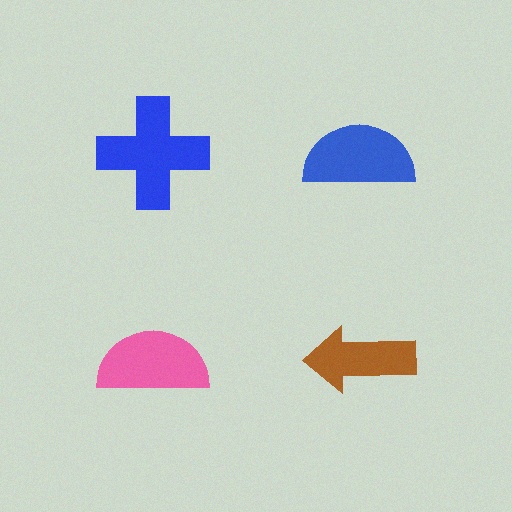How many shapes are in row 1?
2 shapes.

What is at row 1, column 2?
A blue semicircle.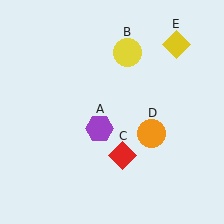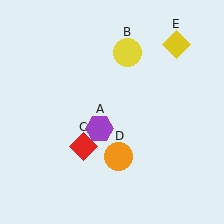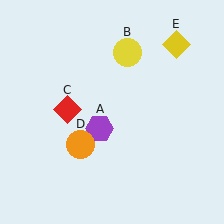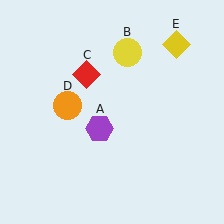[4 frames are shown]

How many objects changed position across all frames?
2 objects changed position: red diamond (object C), orange circle (object D).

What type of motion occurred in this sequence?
The red diamond (object C), orange circle (object D) rotated clockwise around the center of the scene.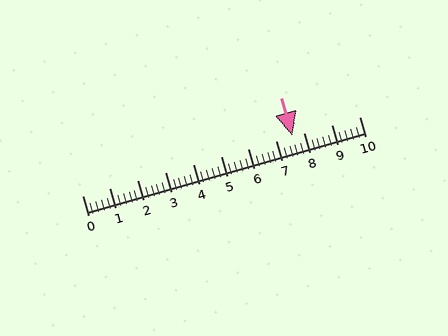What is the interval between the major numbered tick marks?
The major tick marks are spaced 1 units apart.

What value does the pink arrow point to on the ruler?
The pink arrow points to approximately 7.6.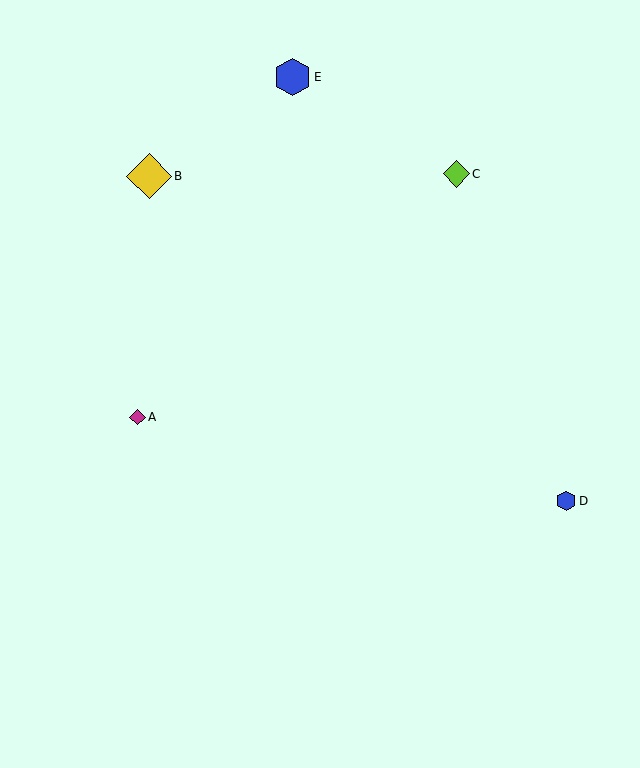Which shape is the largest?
The yellow diamond (labeled B) is the largest.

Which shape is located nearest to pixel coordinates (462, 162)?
The lime diamond (labeled C) at (456, 174) is nearest to that location.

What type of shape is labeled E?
Shape E is a blue hexagon.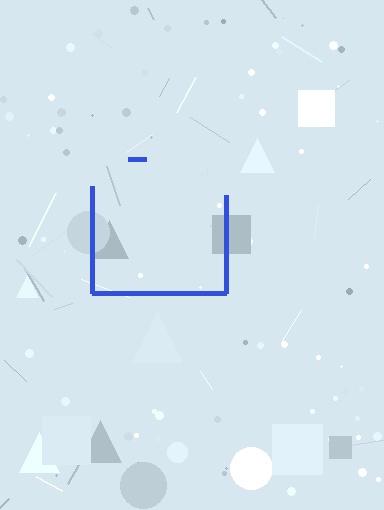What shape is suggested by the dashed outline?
The dashed outline suggests a square.